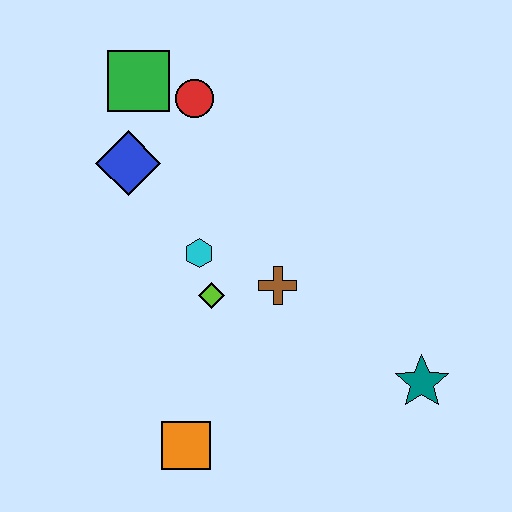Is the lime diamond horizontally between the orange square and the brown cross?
Yes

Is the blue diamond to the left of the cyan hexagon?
Yes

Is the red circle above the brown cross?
Yes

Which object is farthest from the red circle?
The teal star is farthest from the red circle.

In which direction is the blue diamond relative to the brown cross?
The blue diamond is to the left of the brown cross.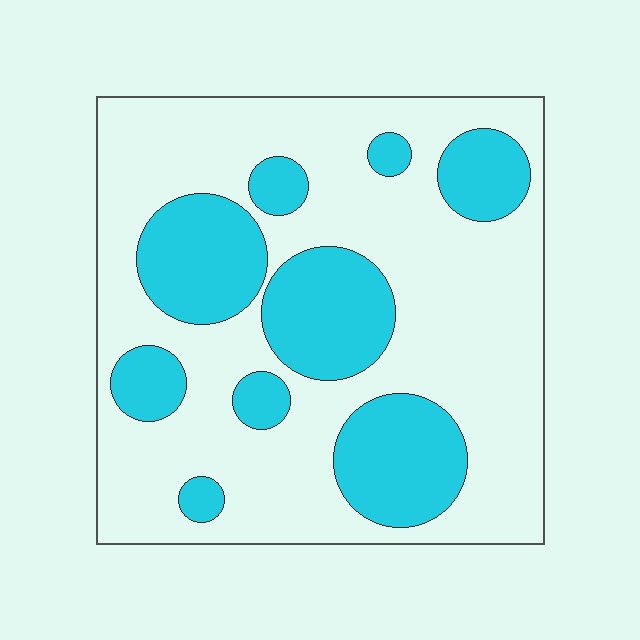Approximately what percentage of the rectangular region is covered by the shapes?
Approximately 30%.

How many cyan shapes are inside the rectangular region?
9.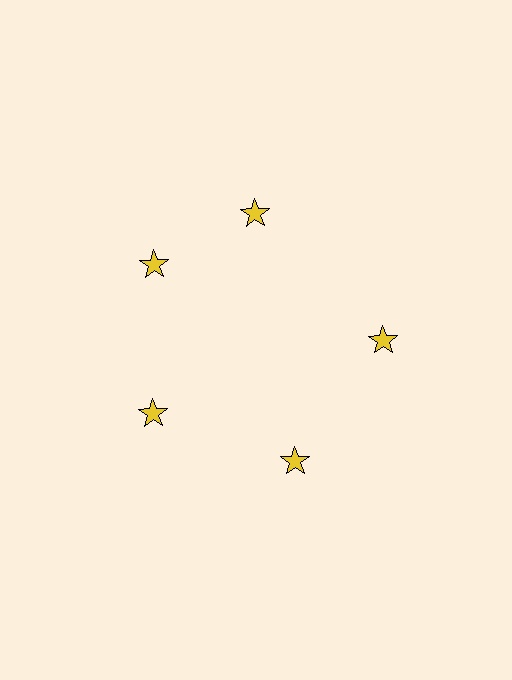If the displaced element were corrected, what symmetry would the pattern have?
It would have 5-fold rotational symmetry — the pattern would map onto itself every 72 degrees.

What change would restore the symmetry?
The symmetry would be restored by rotating it back into even spacing with its neighbors so that all 5 stars sit at equal angles and equal distance from the center.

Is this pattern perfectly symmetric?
No. The 5 yellow stars are arranged in a ring, but one element near the 1 o'clock position is rotated out of alignment along the ring, breaking the 5-fold rotational symmetry.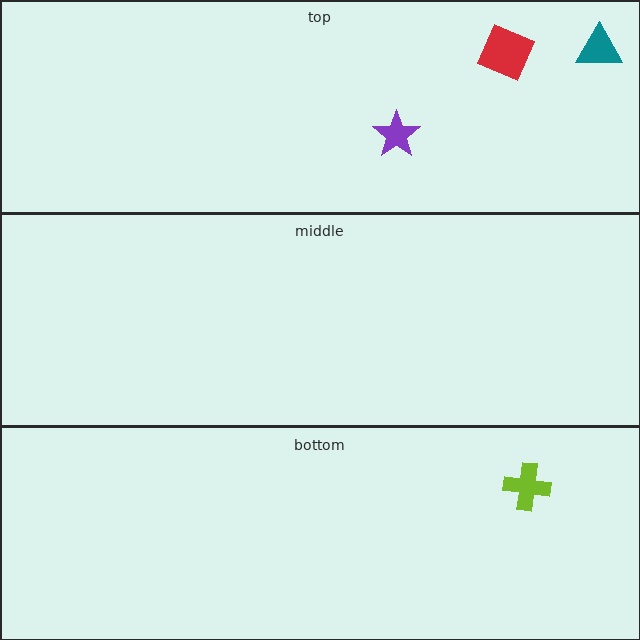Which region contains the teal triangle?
The top region.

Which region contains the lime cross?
The bottom region.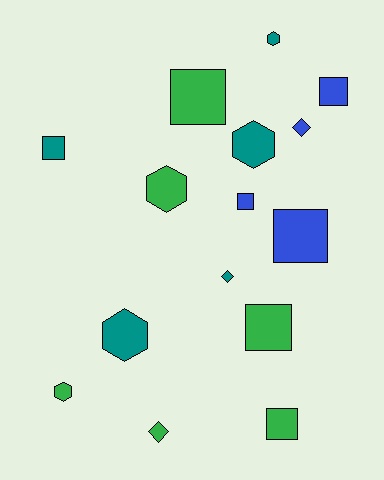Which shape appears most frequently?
Square, with 7 objects.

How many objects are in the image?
There are 15 objects.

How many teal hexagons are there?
There are 3 teal hexagons.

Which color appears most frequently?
Green, with 6 objects.